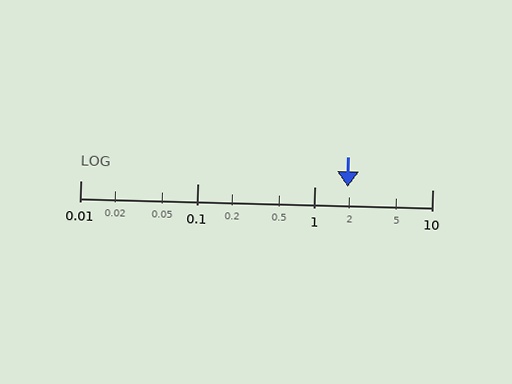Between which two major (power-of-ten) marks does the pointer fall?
The pointer is between 1 and 10.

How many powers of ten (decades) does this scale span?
The scale spans 3 decades, from 0.01 to 10.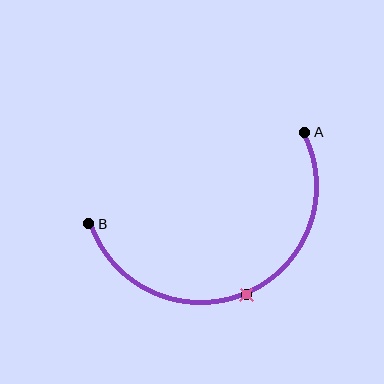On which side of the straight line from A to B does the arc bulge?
The arc bulges below the straight line connecting A and B.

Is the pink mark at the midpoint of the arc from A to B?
Yes. The pink mark lies on the arc at equal arc-length from both A and B — it is the arc midpoint.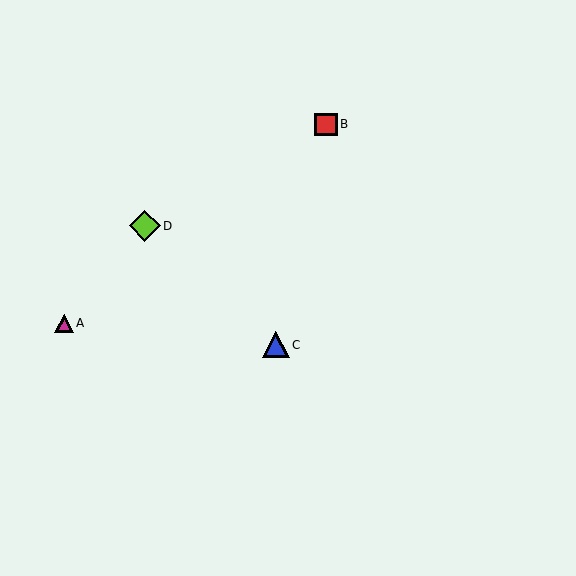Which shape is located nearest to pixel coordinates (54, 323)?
The magenta triangle (labeled A) at (64, 323) is nearest to that location.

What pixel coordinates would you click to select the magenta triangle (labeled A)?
Click at (64, 323) to select the magenta triangle A.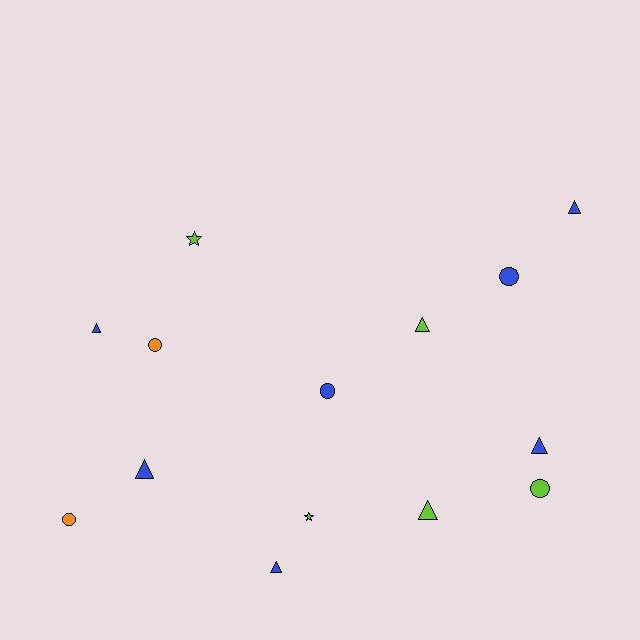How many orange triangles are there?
There are no orange triangles.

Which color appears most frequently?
Blue, with 7 objects.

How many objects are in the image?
There are 14 objects.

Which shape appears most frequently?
Triangle, with 7 objects.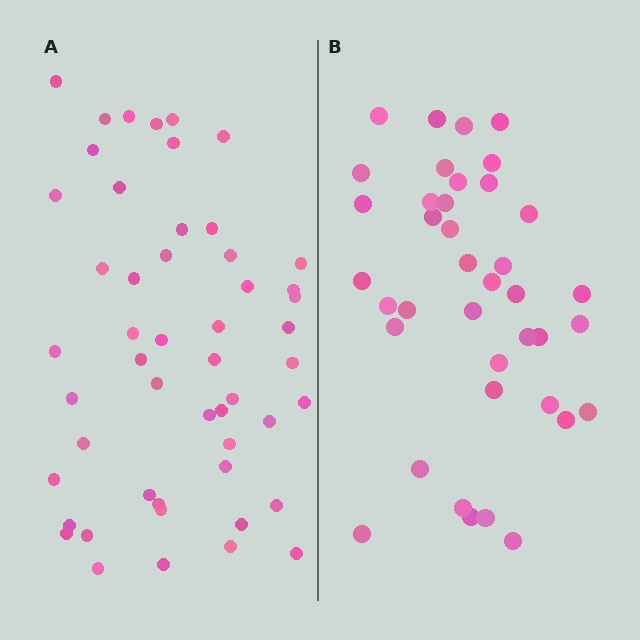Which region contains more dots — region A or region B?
Region A (the left region) has more dots.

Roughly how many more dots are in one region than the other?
Region A has roughly 12 or so more dots than region B.